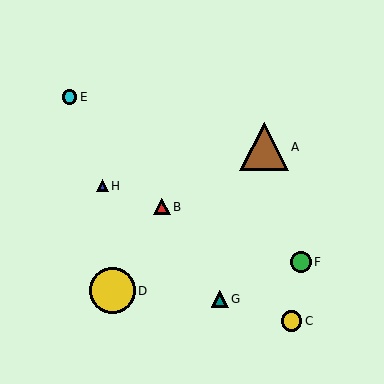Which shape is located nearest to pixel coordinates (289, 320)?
The yellow circle (labeled C) at (291, 321) is nearest to that location.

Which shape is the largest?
The brown triangle (labeled A) is the largest.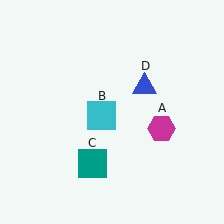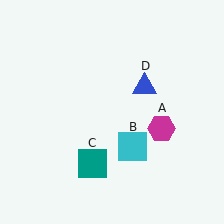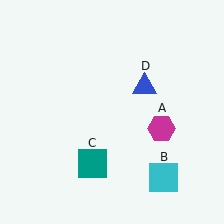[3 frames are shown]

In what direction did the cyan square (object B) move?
The cyan square (object B) moved down and to the right.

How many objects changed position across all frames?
1 object changed position: cyan square (object B).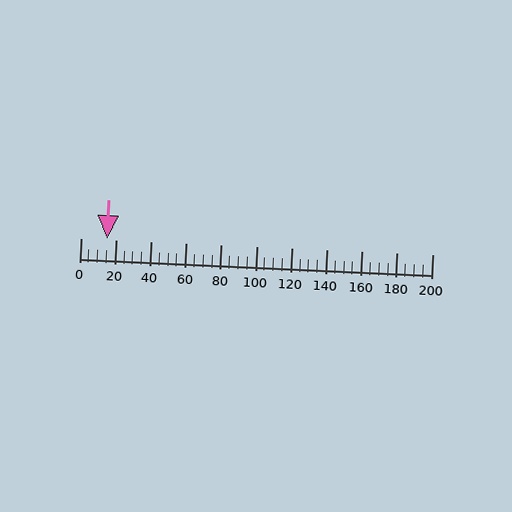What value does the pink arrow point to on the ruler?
The pink arrow points to approximately 15.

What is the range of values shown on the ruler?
The ruler shows values from 0 to 200.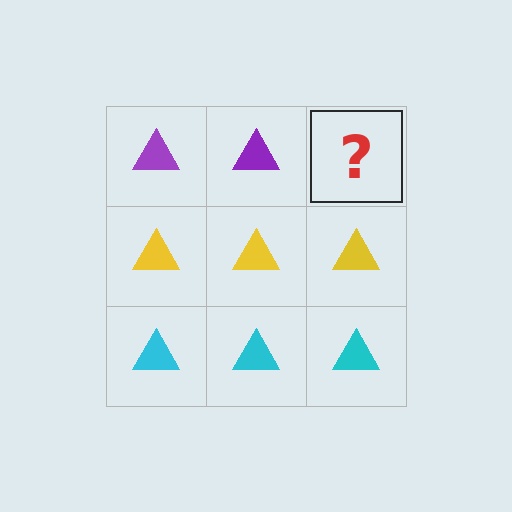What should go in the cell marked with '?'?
The missing cell should contain a purple triangle.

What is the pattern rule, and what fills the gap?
The rule is that each row has a consistent color. The gap should be filled with a purple triangle.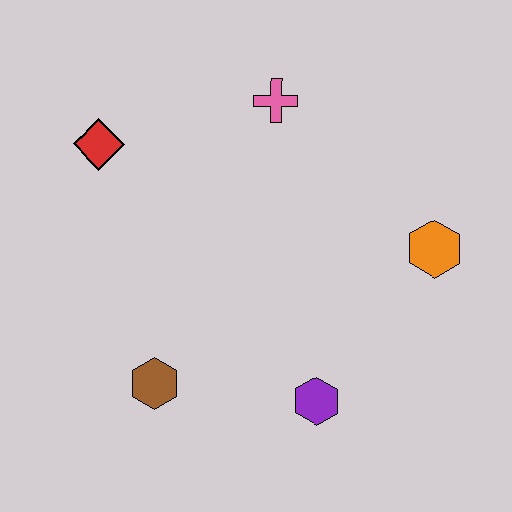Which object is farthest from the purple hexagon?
The red diamond is farthest from the purple hexagon.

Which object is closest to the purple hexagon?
The brown hexagon is closest to the purple hexagon.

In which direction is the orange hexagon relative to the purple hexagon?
The orange hexagon is above the purple hexagon.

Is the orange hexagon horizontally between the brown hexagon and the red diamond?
No